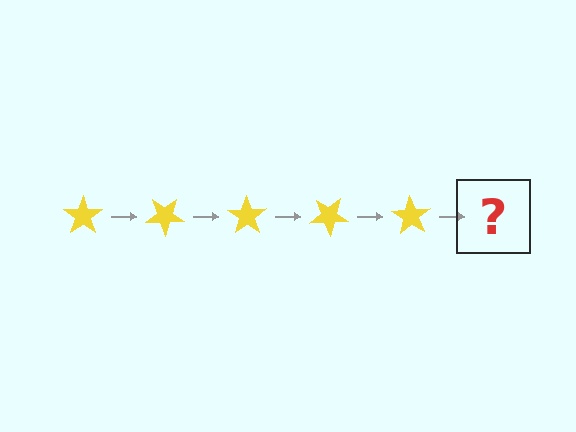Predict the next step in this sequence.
The next step is a yellow star rotated 175 degrees.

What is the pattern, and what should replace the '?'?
The pattern is that the star rotates 35 degrees each step. The '?' should be a yellow star rotated 175 degrees.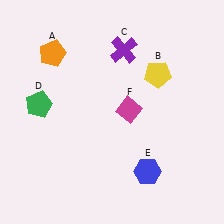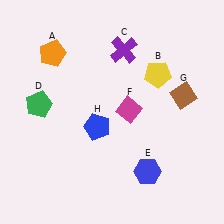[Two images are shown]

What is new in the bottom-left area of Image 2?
A blue pentagon (H) was added in the bottom-left area of Image 2.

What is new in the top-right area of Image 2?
A brown diamond (G) was added in the top-right area of Image 2.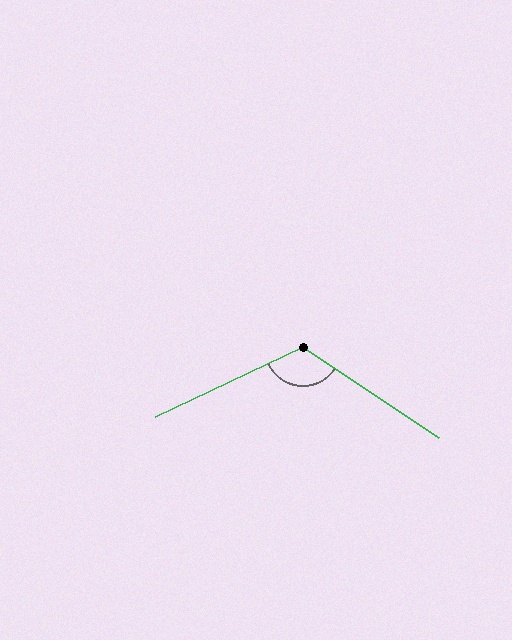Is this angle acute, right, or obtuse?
It is obtuse.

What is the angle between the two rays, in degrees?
Approximately 121 degrees.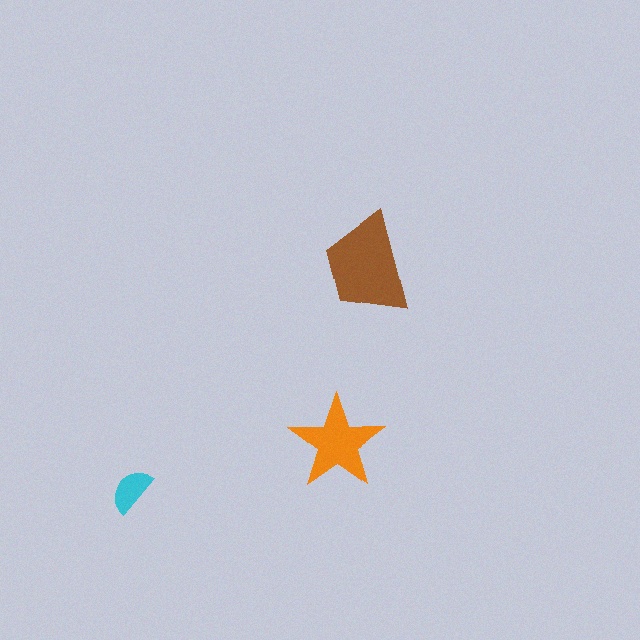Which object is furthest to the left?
The cyan semicircle is leftmost.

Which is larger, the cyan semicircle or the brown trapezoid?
The brown trapezoid.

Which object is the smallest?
The cyan semicircle.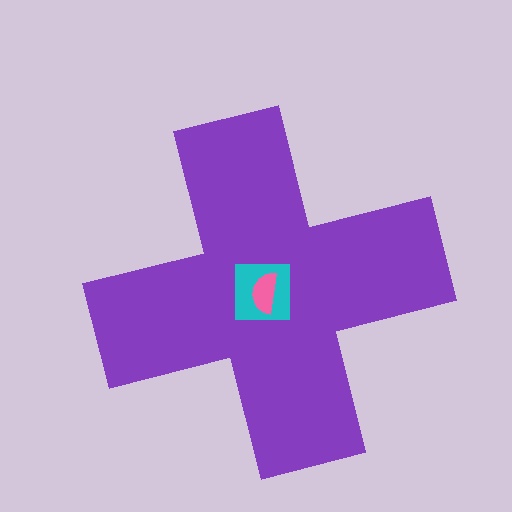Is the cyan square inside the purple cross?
Yes.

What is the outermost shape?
The purple cross.